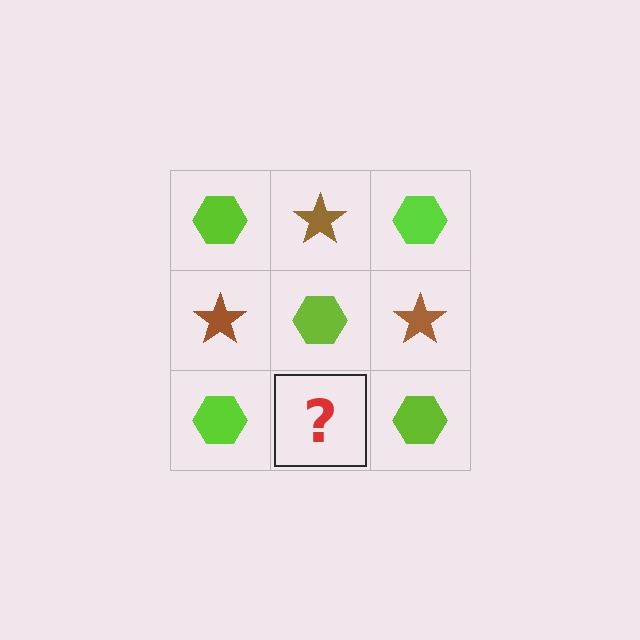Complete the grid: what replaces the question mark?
The question mark should be replaced with a brown star.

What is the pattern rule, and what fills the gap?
The rule is that it alternates lime hexagon and brown star in a checkerboard pattern. The gap should be filled with a brown star.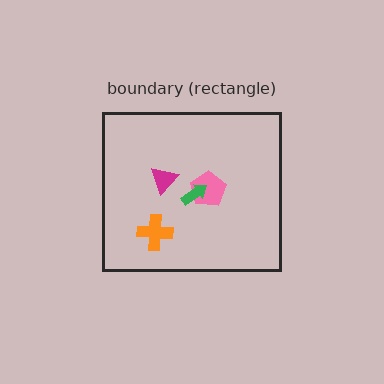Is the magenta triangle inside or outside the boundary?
Inside.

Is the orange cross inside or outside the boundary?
Inside.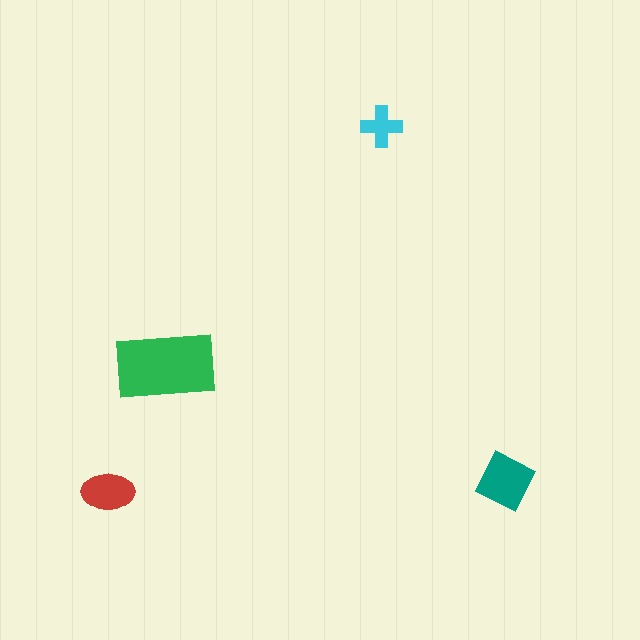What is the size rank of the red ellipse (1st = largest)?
3rd.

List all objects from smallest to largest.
The cyan cross, the red ellipse, the teal square, the green rectangle.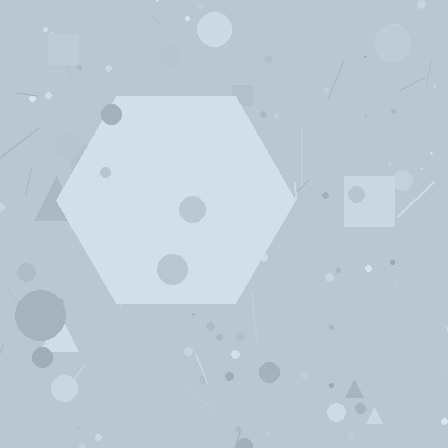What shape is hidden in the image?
A hexagon is hidden in the image.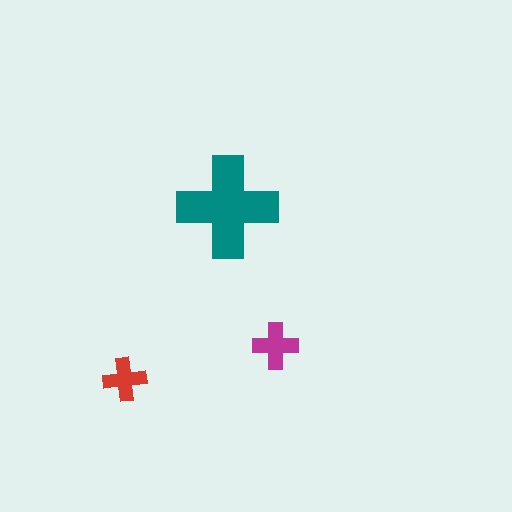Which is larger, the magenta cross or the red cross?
The magenta one.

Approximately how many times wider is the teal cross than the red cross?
About 2.5 times wider.